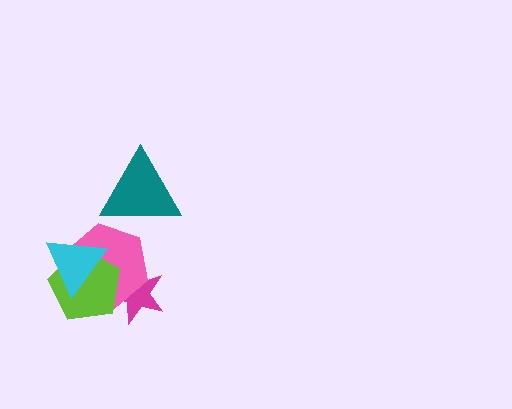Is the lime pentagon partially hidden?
Yes, it is partially covered by another shape.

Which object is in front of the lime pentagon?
The cyan triangle is in front of the lime pentagon.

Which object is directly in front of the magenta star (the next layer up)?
The pink hexagon is directly in front of the magenta star.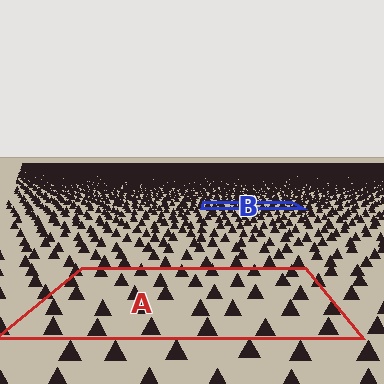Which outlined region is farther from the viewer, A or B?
Region B is farther from the viewer — the texture elements inside it appear smaller and more densely packed.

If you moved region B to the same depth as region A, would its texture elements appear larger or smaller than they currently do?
They would appear larger. At a closer depth, the same texture elements are projected at a bigger on-screen size.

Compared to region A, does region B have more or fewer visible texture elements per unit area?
Region B has more texture elements per unit area — they are packed more densely because it is farther away.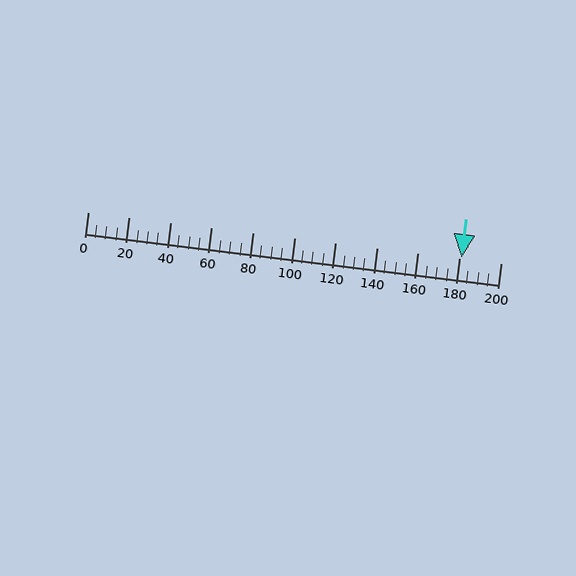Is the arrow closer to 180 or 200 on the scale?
The arrow is closer to 180.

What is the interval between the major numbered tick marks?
The major tick marks are spaced 20 units apart.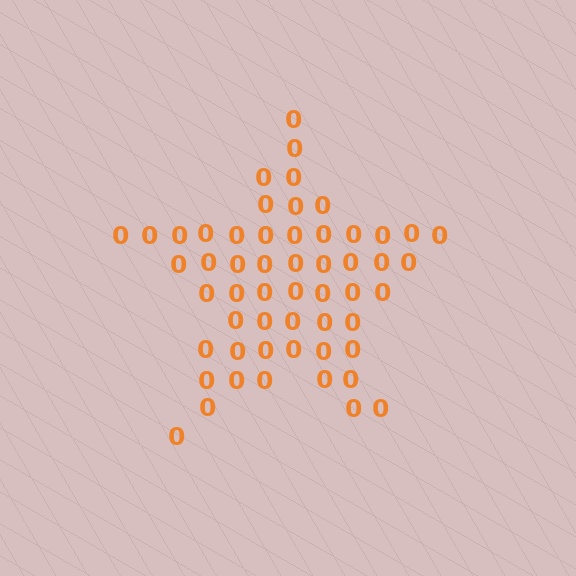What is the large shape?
The large shape is a star.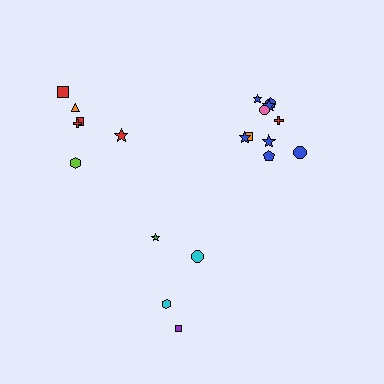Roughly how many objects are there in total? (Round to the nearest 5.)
Roughly 20 objects in total.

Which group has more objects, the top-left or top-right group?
The top-right group.